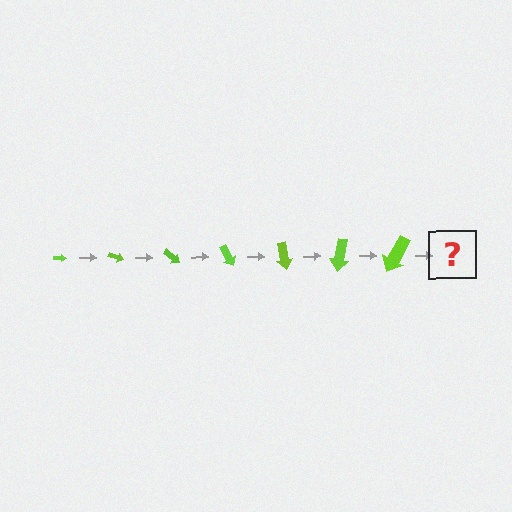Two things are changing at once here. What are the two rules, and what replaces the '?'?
The two rules are that the arrow grows larger each step and it rotates 20 degrees each step. The '?' should be an arrow, larger than the previous one and rotated 140 degrees from the start.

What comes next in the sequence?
The next element should be an arrow, larger than the previous one and rotated 140 degrees from the start.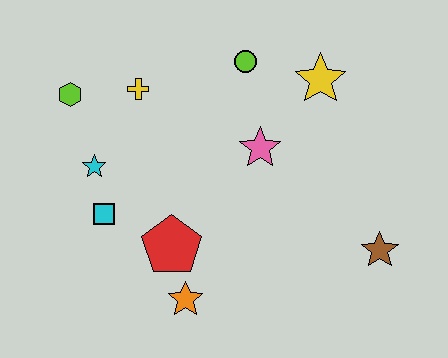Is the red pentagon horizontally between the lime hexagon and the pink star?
Yes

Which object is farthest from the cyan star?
The brown star is farthest from the cyan star.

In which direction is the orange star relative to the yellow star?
The orange star is below the yellow star.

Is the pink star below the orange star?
No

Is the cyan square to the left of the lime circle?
Yes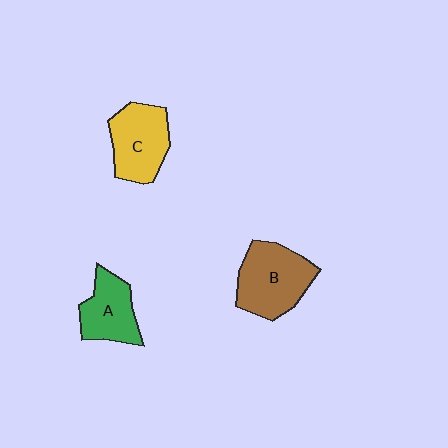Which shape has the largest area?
Shape B (brown).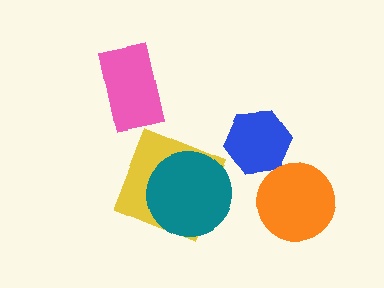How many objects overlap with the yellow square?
1 object overlaps with the yellow square.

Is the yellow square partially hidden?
Yes, it is partially covered by another shape.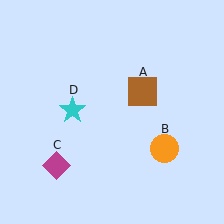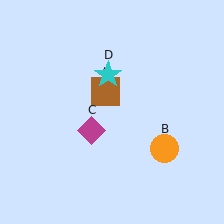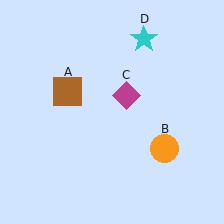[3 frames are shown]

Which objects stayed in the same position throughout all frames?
Orange circle (object B) remained stationary.